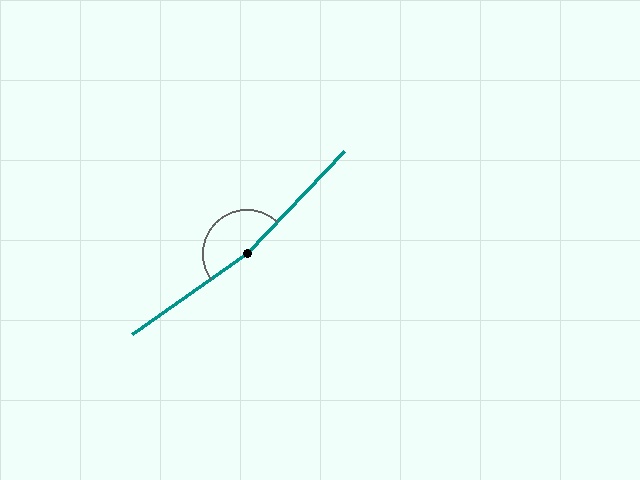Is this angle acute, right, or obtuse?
It is obtuse.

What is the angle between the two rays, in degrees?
Approximately 169 degrees.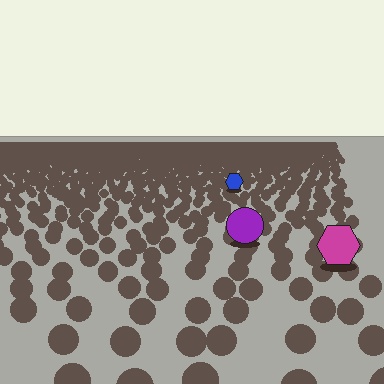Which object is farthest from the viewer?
The blue hexagon is farthest from the viewer. It appears smaller and the ground texture around it is denser.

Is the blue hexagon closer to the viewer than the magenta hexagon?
No. The magenta hexagon is closer — you can tell from the texture gradient: the ground texture is coarser near it.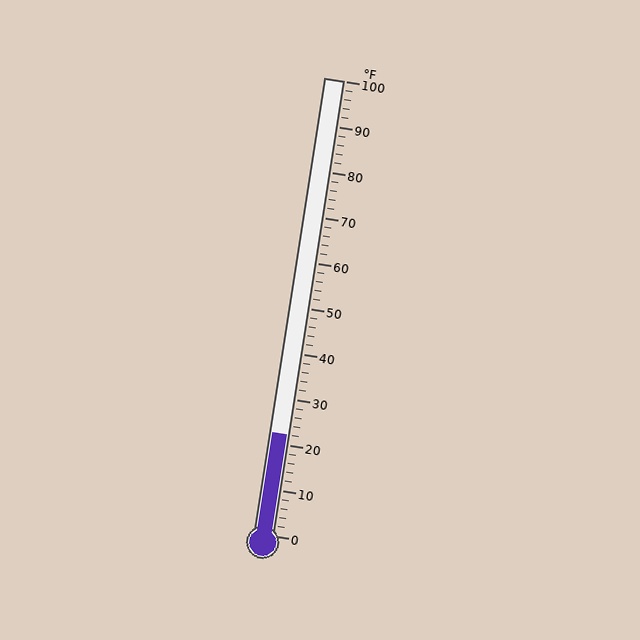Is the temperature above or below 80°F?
The temperature is below 80°F.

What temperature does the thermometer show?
The thermometer shows approximately 22°F.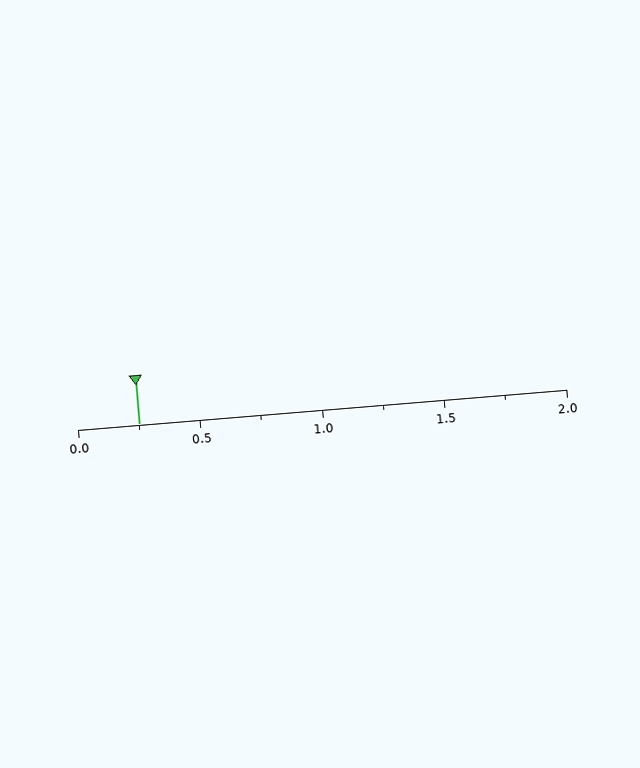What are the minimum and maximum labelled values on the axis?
The axis runs from 0.0 to 2.0.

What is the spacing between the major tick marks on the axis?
The major ticks are spaced 0.5 apart.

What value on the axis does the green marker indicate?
The marker indicates approximately 0.25.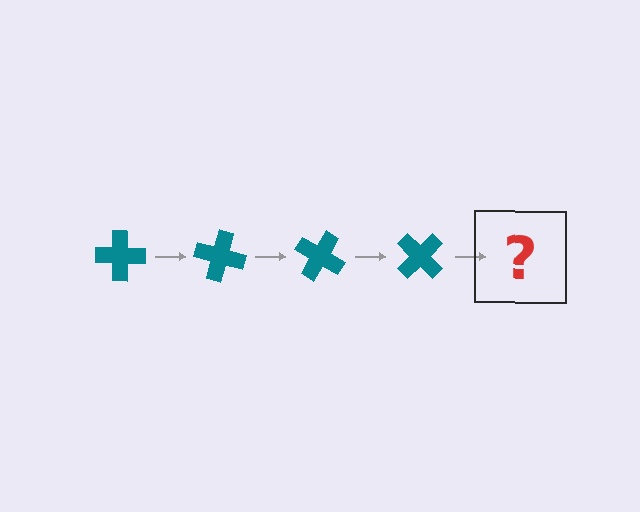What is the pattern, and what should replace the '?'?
The pattern is that the cross rotates 15 degrees each step. The '?' should be a teal cross rotated 60 degrees.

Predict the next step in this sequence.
The next step is a teal cross rotated 60 degrees.